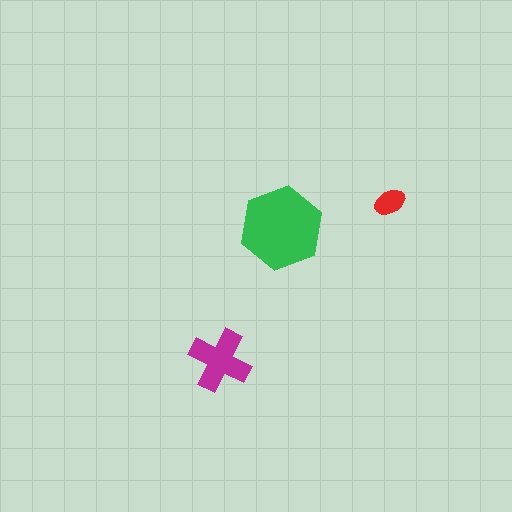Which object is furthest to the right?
The red ellipse is rightmost.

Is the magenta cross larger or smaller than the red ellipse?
Larger.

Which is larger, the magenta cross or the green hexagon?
The green hexagon.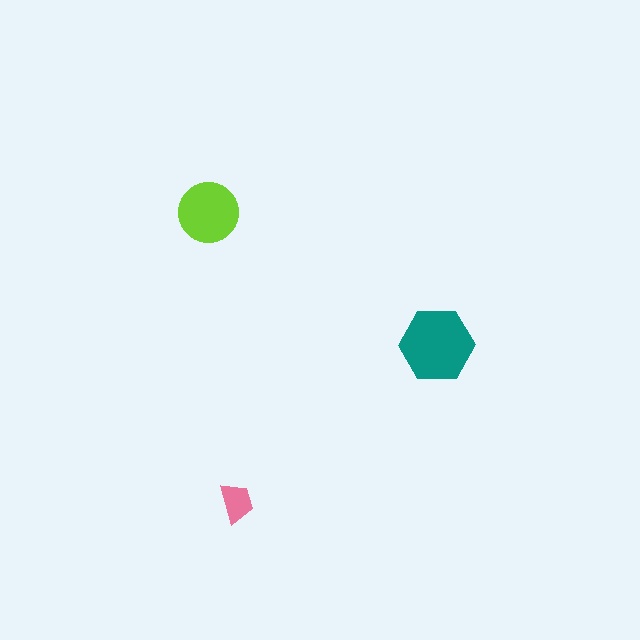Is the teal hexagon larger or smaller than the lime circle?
Larger.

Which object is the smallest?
The pink trapezoid.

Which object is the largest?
The teal hexagon.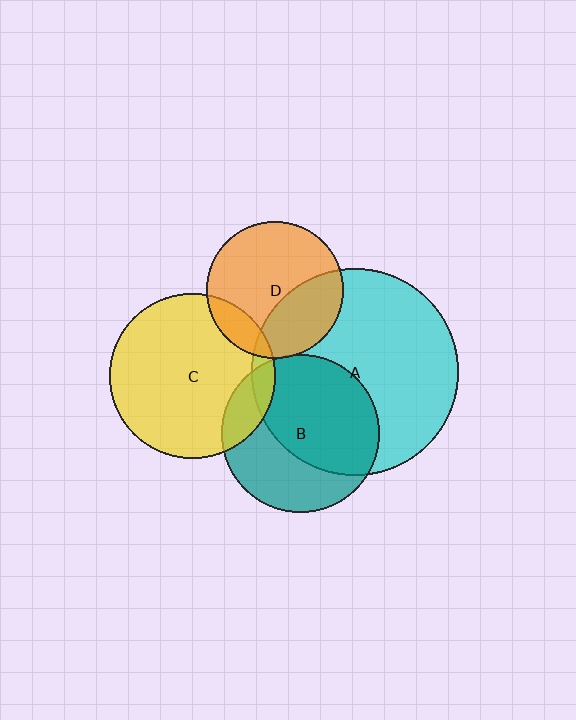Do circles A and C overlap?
Yes.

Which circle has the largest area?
Circle A (cyan).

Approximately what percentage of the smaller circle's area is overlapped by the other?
Approximately 5%.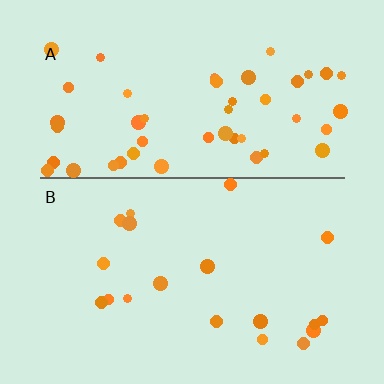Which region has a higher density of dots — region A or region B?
A (the top).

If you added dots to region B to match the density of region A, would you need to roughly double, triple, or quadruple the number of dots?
Approximately double.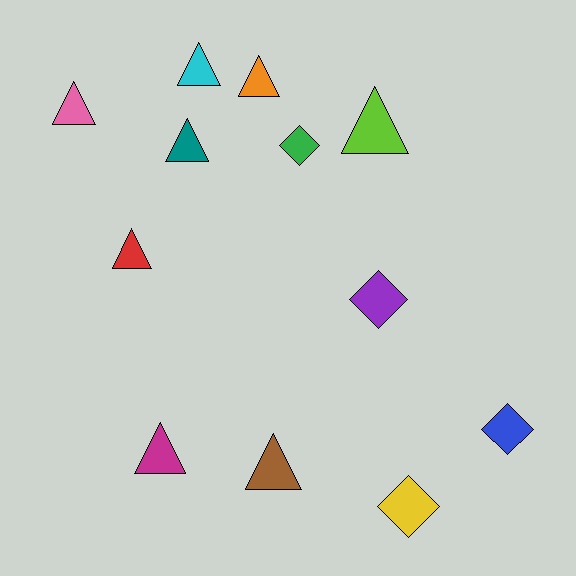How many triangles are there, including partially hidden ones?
There are 8 triangles.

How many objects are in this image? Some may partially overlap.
There are 12 objects.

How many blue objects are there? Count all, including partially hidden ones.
There is 1 blue object.